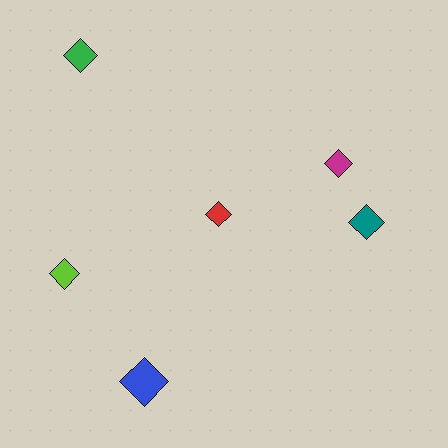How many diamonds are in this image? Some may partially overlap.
There are 6 diamonds.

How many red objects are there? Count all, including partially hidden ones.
There is 1 red object.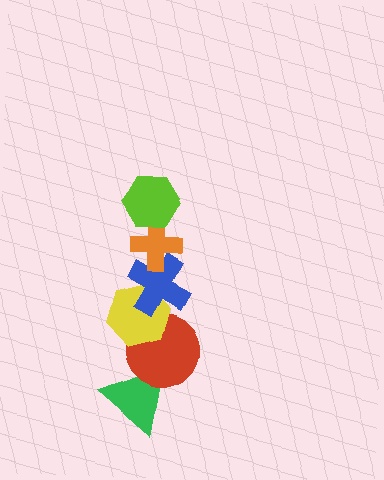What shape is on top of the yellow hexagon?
The blue cross is on top of the yellow hexagon.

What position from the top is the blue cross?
The blue cross is 3rd from the top.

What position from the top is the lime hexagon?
The lime hexagon is 1st from the top.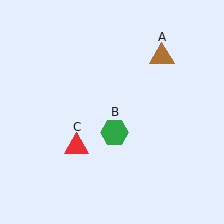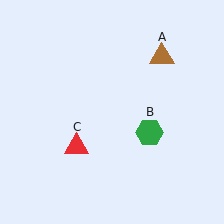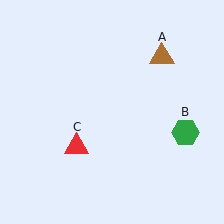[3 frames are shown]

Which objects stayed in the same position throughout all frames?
Brown triangle (object A) and red triangle (object C) remained stationary.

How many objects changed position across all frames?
1 object changed position: green hexagon (object B).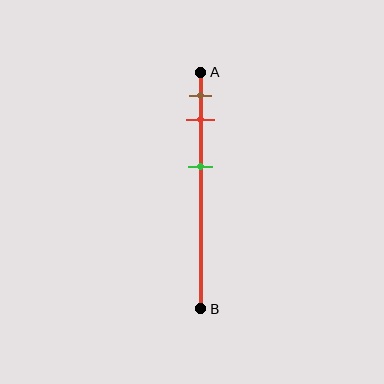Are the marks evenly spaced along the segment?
No, the marks are not evenly spaced.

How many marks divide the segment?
There are 3 marks dividing the segment.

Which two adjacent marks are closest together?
The brown and red marks are the closest adjacent pair.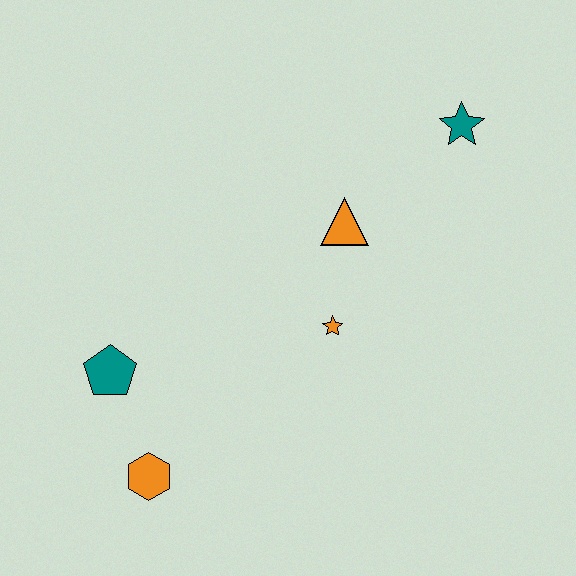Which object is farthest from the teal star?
The orange hexagon is farthest from the teal star.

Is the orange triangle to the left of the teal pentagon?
No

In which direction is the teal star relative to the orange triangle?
The teal star is to the right of the orange triangle.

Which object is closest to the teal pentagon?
The orange hexagon is closest to the teal pentagon.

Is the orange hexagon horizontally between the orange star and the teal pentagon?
Yes